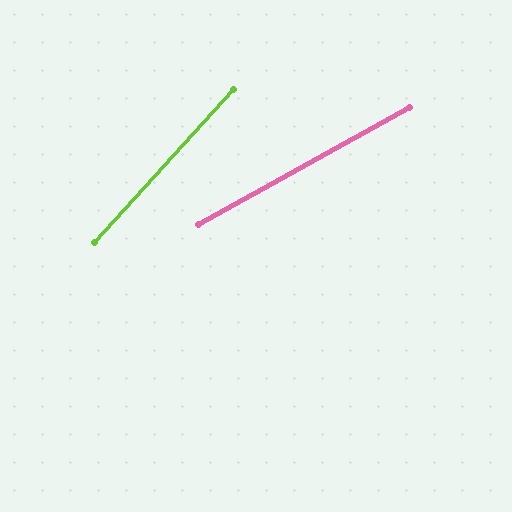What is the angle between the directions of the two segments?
Approximately 18 degrees.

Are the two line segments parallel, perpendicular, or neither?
Neither parallel nor perpendicular — they differ by about 18°.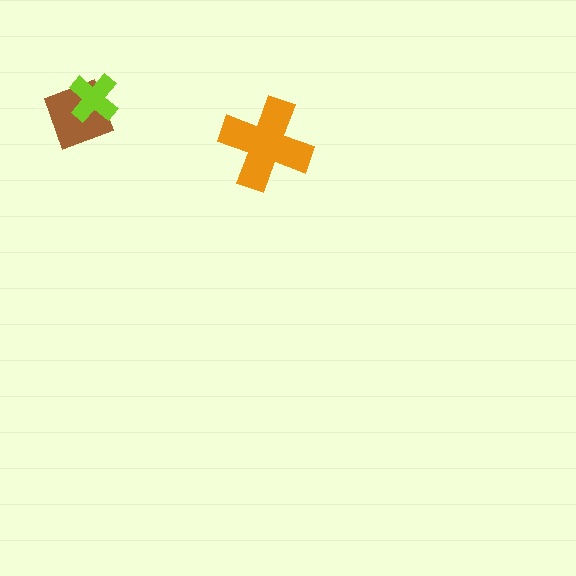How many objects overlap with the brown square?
1 object overlaps with the brown square.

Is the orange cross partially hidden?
No, no other shape covers it.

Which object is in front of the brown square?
The lime cross is in front of the brown square.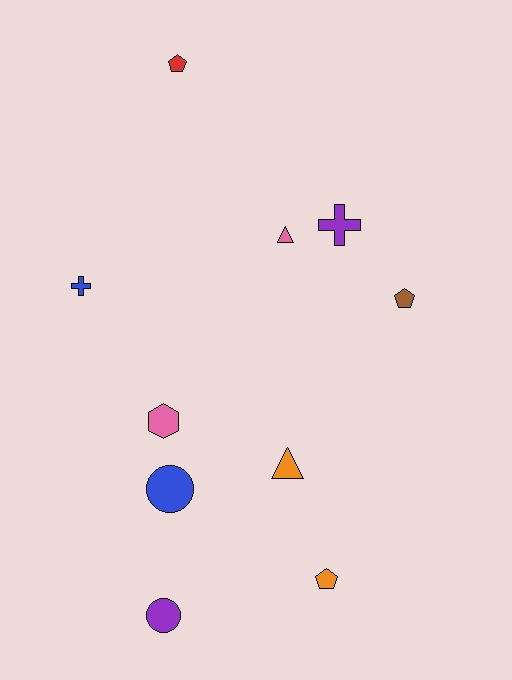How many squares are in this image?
There are no squares.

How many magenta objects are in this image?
There are no magenta objects.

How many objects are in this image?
There are 10 objects.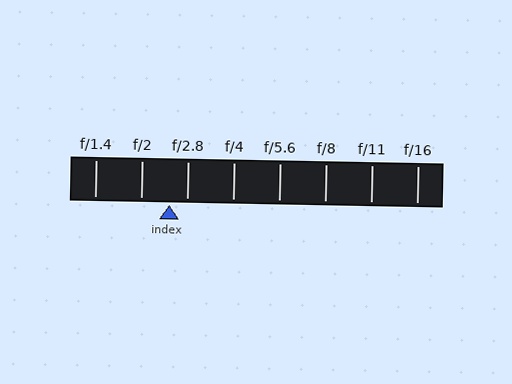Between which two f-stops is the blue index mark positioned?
The index mark is between f/2 and f/2.8.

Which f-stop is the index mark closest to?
The index mark is closest to f/2.8.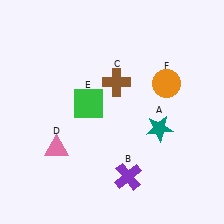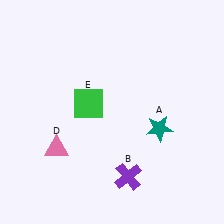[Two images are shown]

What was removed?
The orange circle (F), the brown cross (C) were removed in Image 2.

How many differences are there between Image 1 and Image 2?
There are 2 differences between the two images.